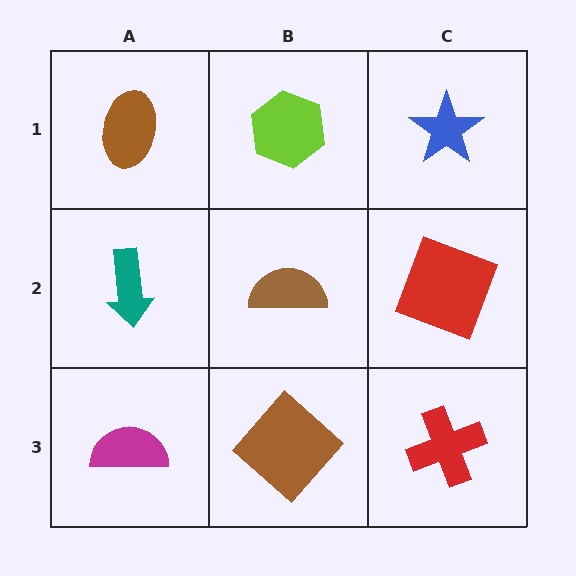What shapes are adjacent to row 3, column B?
A brown semicircle (row 2, column B), a magenta semicircle (row 3, column A), a red cross (row 3, column C).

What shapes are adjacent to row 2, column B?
A lime hexagon (row 1, column B), a brown diamond (row 3, column B), a teal arrow (row 2, column A), a red square (row 2, column C).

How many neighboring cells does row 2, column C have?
3.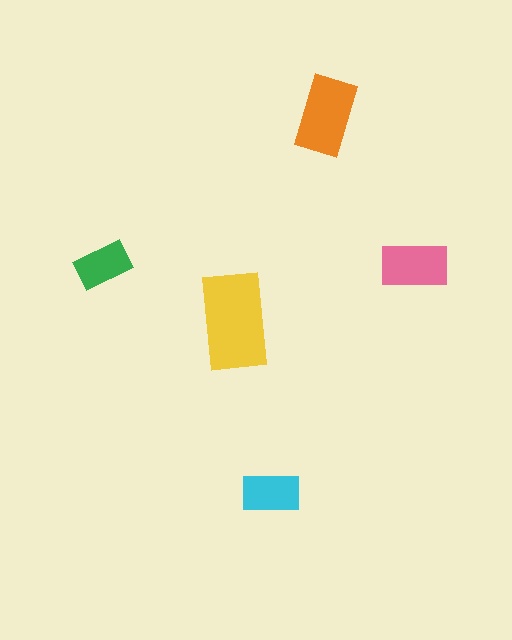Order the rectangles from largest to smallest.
the yellow one, the orange one, the pink one, the cyan one, the green one.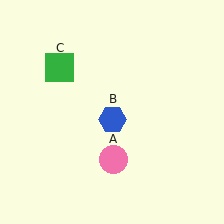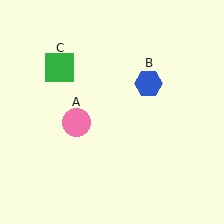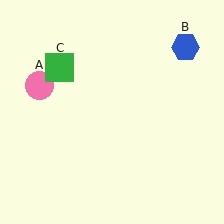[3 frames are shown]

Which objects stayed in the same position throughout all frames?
Green square (object C) remained stationary.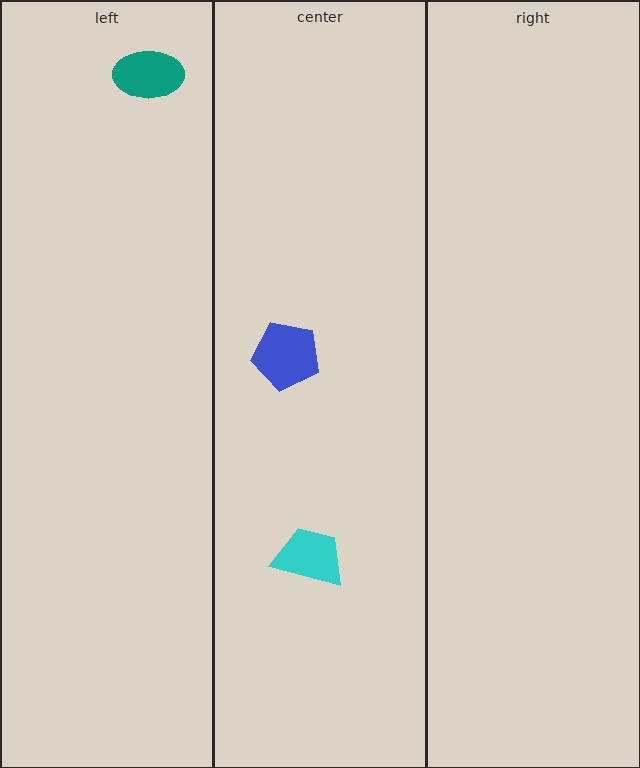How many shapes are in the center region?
2.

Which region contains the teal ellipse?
The left region.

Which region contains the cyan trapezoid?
The center region.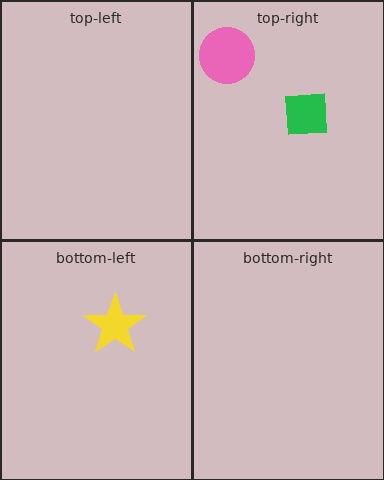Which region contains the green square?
The top-right region.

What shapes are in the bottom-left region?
The yellow star.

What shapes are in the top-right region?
The green square, the pink circle.